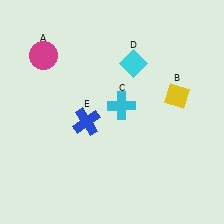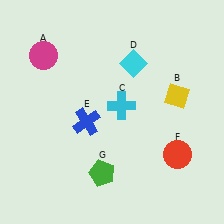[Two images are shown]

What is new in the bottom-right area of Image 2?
A red circle (F) was added in the bottom-right area of Image 2.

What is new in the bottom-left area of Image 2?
A green pentagon (G) was added in the bottom-left area of Image 2.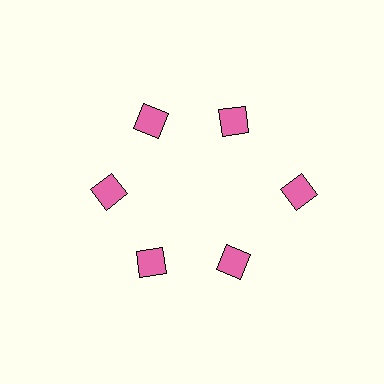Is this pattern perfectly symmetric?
No. The 6 pink squares are arranged in a ring, but one element near the 3 o'clock position is pushed outward from the center, breaking the 6-fold rotational symmetry.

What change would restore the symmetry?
The symmetry would be restored by moving it inward, back onto the ring so that all 6 squares sit at equal angles and equal distance from the center.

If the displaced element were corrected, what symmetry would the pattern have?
It would have 6-fold rotational symmetry — the pattern would map onto itself every 60 degrees.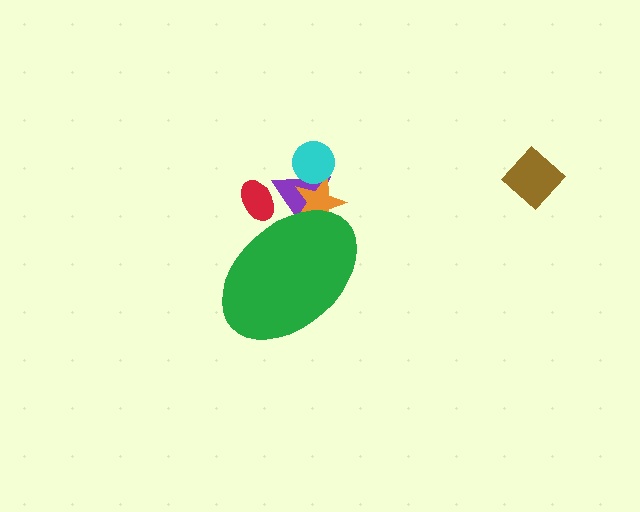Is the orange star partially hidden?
Yes, the orange star is partially hidden behind the green ellipse.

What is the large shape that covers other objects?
A green ellipse.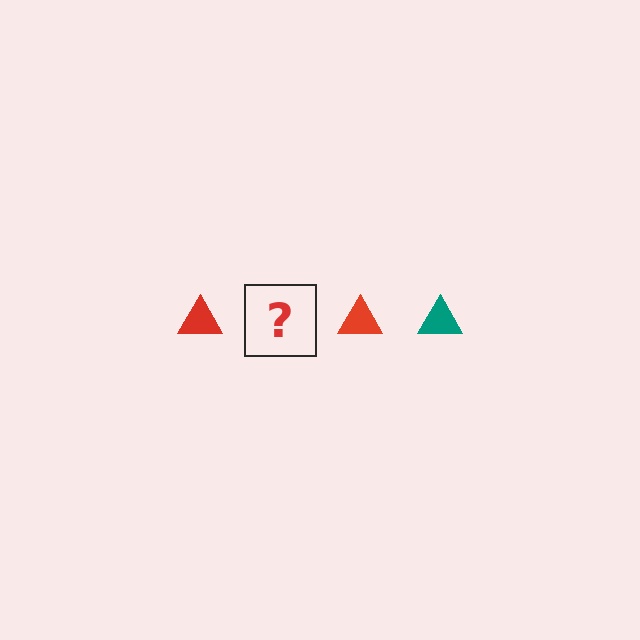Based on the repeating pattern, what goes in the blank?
The blank should be a teal triangle.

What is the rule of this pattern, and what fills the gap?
The rule is that the pattern cycles through red, teal triangles. The gap should be filled with a teal triangle.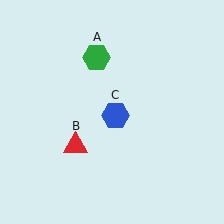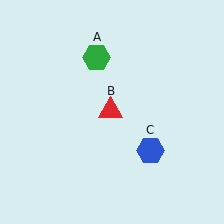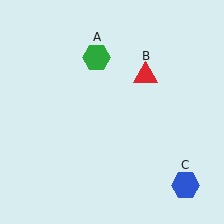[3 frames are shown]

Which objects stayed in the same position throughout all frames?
Green hexagon (object A) remained stationary.